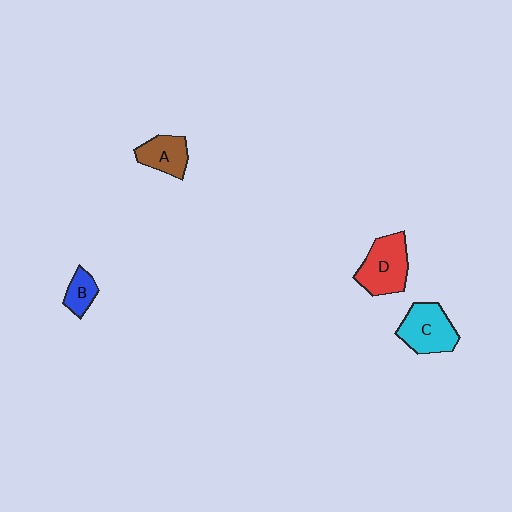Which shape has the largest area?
Shape D (red).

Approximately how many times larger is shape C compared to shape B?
Approximately 2.1 times.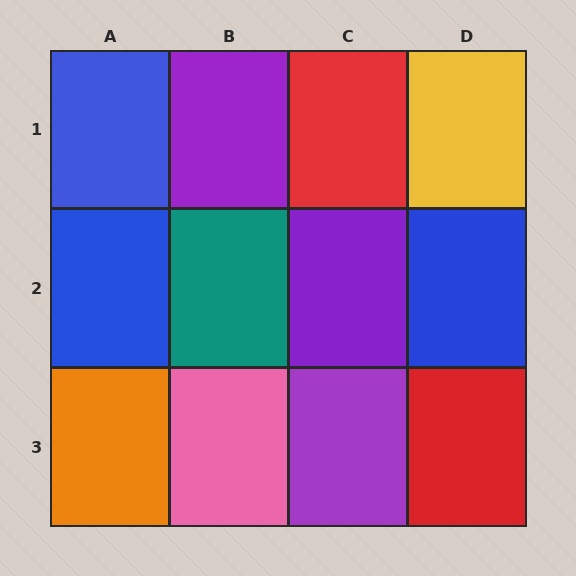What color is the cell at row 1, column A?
Blue.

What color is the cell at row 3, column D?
Red.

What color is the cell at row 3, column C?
Purple.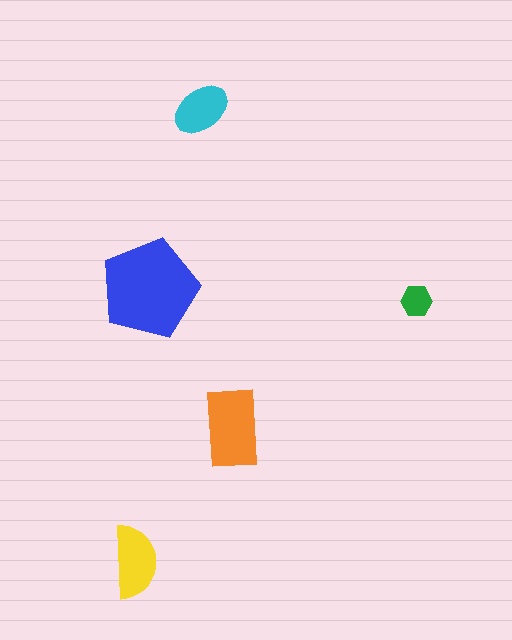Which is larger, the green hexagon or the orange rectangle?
The orange rectangle.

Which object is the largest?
The blue pentagon.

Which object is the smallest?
The green hexagon.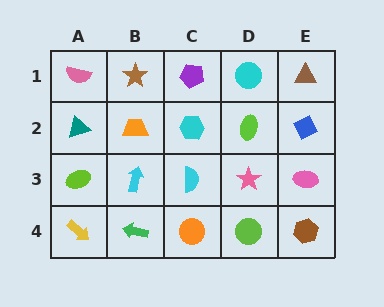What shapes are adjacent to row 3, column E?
A blue diamond (row 2, column E), a brown hexagon (row 4, column E), a pink star (row 3, column D).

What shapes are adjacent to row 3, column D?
A lime ellipse (row 2, column D), a lime circle (row 4, column D), a cyan semicircle (row 3, column C), a pink ellipse (row 3, column E).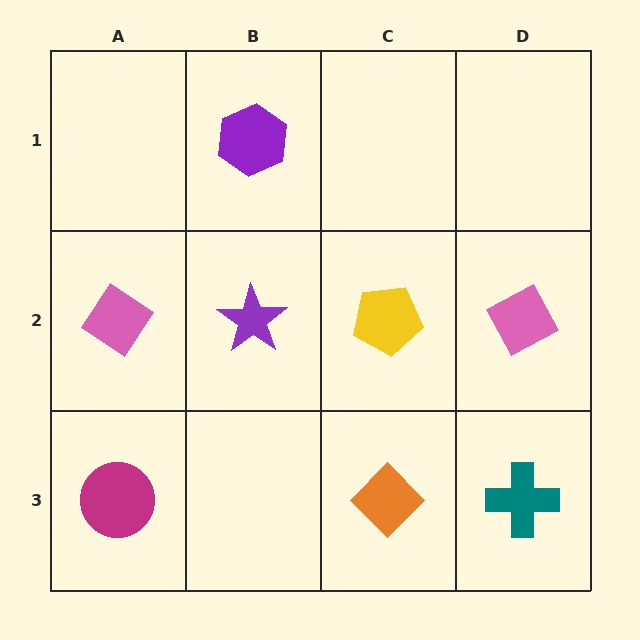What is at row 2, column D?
A pink diamond.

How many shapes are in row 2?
4 shapes.